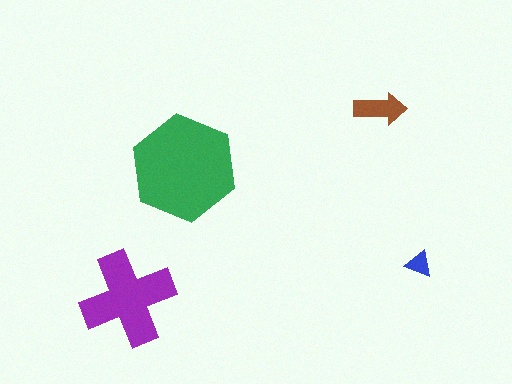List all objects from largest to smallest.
The green hexagon, the purple cross, the brown arrow, the blue triangle.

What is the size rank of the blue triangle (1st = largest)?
4th.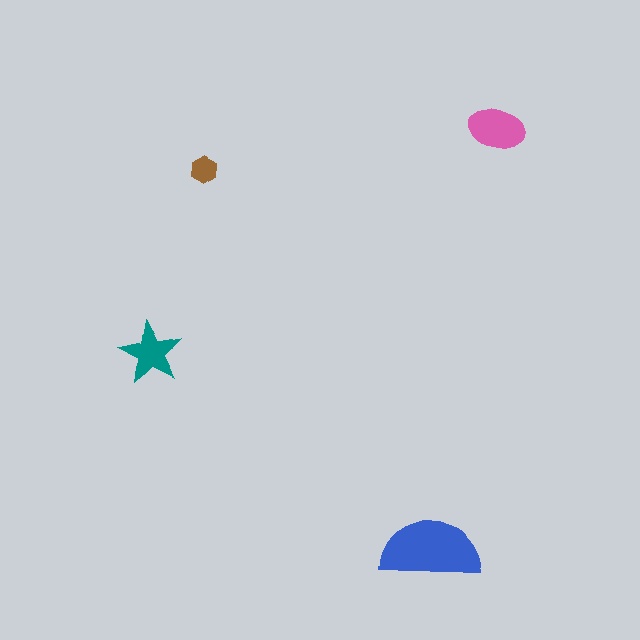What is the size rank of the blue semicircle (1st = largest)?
1st.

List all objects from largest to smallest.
The blue semicircle, the pink ellipse, the teal star, the brown hexagon.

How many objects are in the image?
There are 4 objects in the image.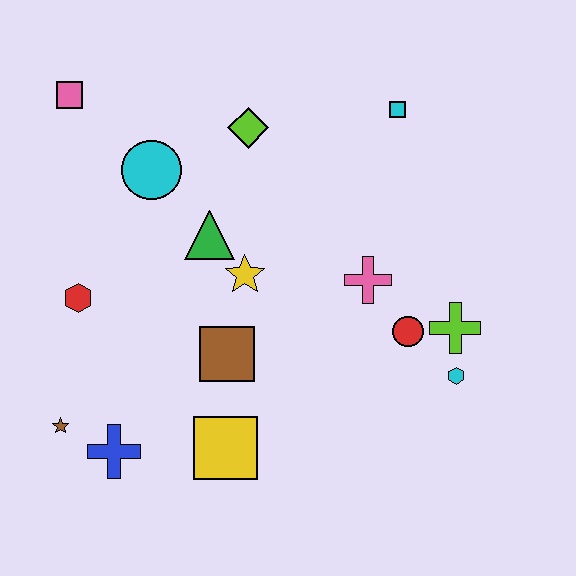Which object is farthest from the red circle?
The pink square is farthest from the red circle.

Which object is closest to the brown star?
The blue cross is closest to the brown star.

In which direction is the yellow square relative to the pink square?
The yellow square is below the pink square.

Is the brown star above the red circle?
No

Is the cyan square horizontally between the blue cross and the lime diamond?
No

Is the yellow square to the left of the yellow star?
Yes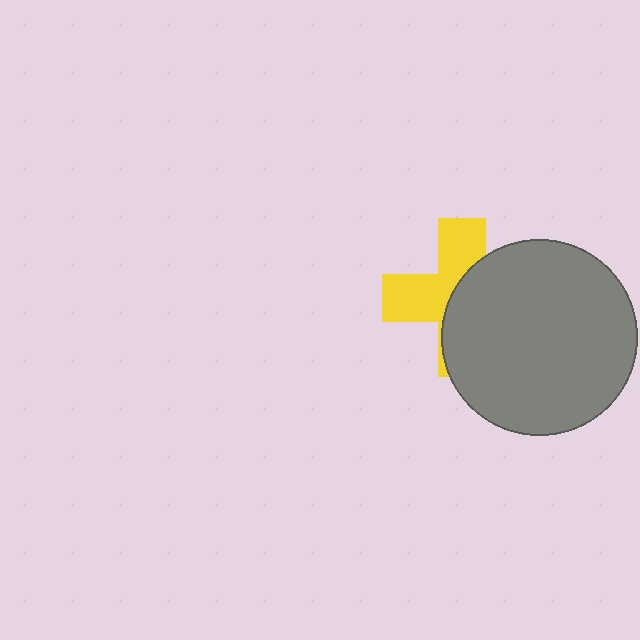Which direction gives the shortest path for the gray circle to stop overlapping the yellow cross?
Moving right gives the shortest separation.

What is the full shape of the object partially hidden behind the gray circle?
The partially hidden object is a yellow cross.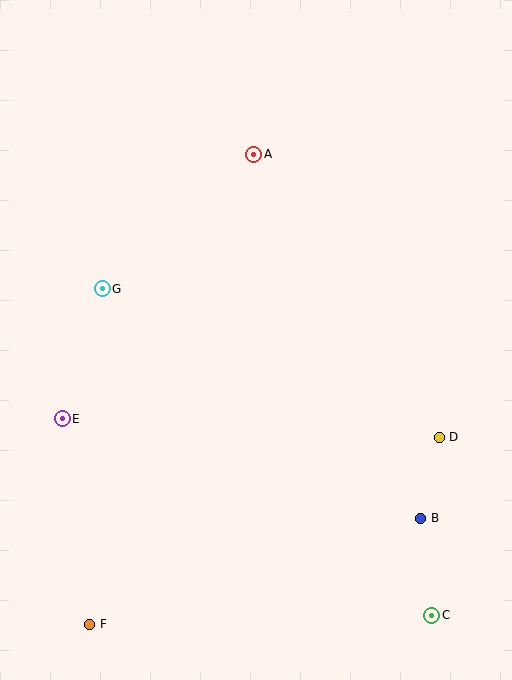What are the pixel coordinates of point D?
Point D is at (439, 437).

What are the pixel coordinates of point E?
Point E is at (62, 419).